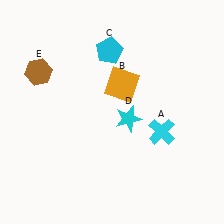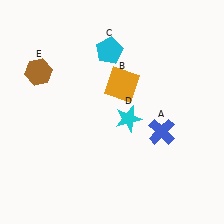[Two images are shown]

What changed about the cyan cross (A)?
In Image 1, A is cyan. In Image 2, it changed to blue.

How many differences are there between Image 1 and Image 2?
There is 1 difference between the two images.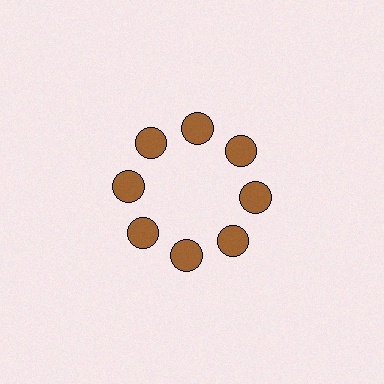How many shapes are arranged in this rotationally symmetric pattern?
There are 8 shapes, arranged in 8 groups of 1.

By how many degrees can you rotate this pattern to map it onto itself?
The pattern maps onto itself every 45 degrees of rotation.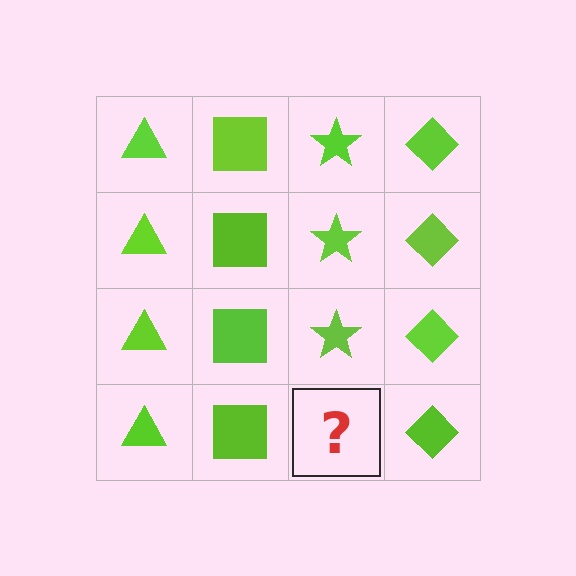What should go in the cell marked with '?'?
The missing cell should contain a lime star.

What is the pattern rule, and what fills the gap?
The rule is that each column has a consistent shape. The gap should be filled with a lime star.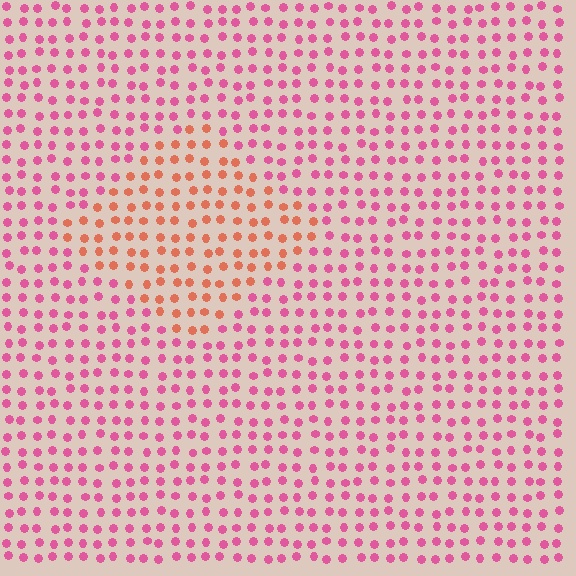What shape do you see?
I see a diamond.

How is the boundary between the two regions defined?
The boundary is defined purely by a slight shift in hue (about 41 degrees). Spacing, size, and orientation are identical on both sides.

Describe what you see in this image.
The image is filled with small pink elements in a uniform arrangement. A diamond-shaped region is visible where the elements are tinted to a slightly different hue, forming a subtle color boundary.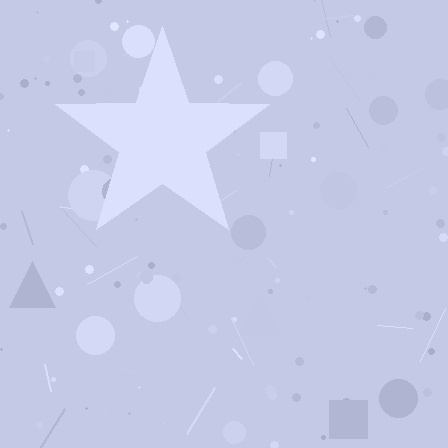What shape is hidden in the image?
A star is hidden in the image.